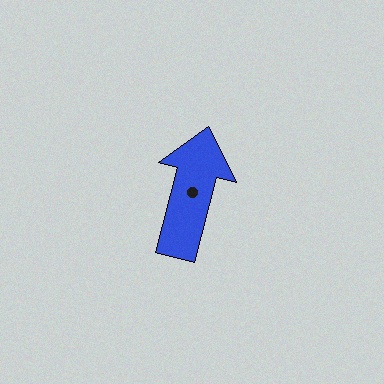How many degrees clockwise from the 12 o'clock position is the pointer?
Approximately 15 degrees.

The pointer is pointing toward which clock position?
Roughly 12 o'clock.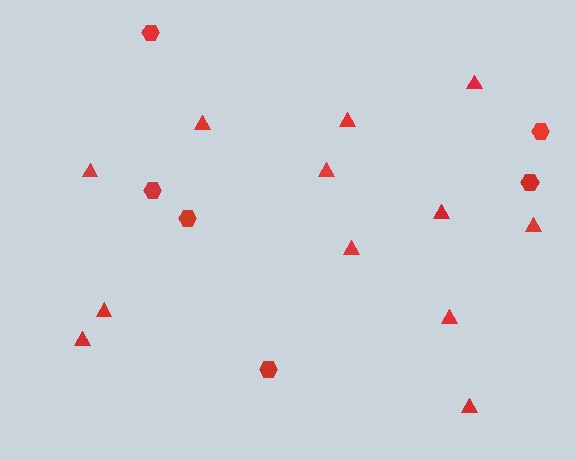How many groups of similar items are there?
There are 2 groups: one group of hexagons (6) and one group of triangles (12).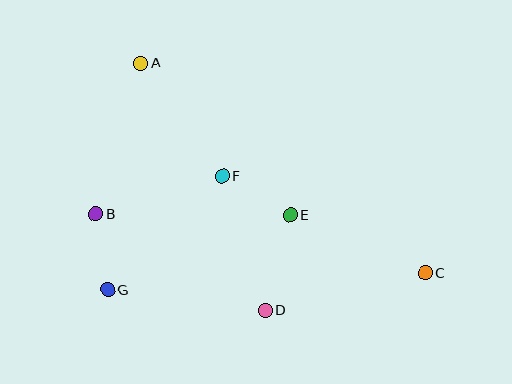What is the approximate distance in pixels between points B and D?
The distance between B and D is approximately 194 pixels.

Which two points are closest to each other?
Points B and G are closest to each other.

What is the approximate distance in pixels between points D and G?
The distance between D and G is approximately 159 pixels.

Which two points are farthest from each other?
Points A and C are farthest from each other.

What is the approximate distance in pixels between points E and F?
The distance between E and F is approximately 79 pixels.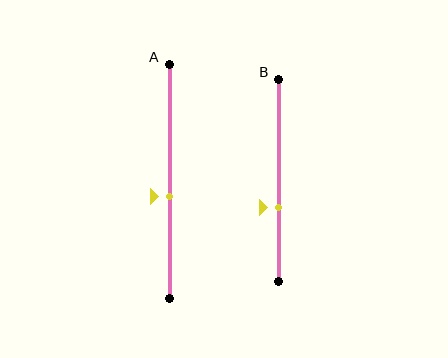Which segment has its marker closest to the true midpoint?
Segment A has its marker closest to the true midpoint.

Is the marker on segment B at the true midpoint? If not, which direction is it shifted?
No, the marker on segment B is shifted downward by about 13% of the segment length.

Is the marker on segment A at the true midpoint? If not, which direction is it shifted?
No, the marker on segment A is shifted downward by about 7% of the segment length.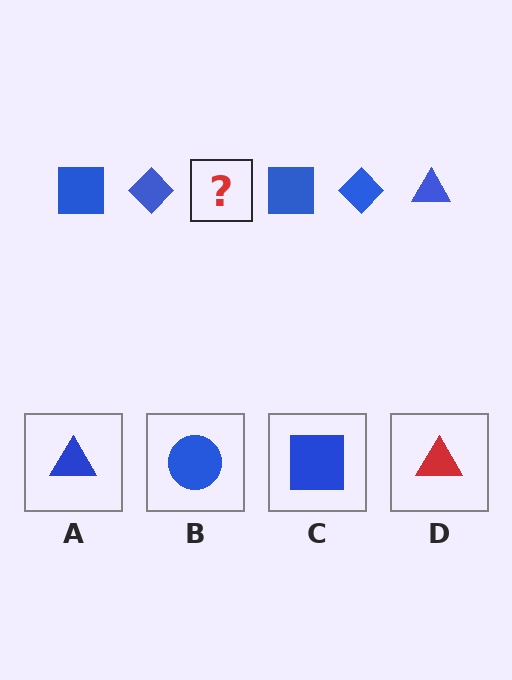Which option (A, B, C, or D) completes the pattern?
A.